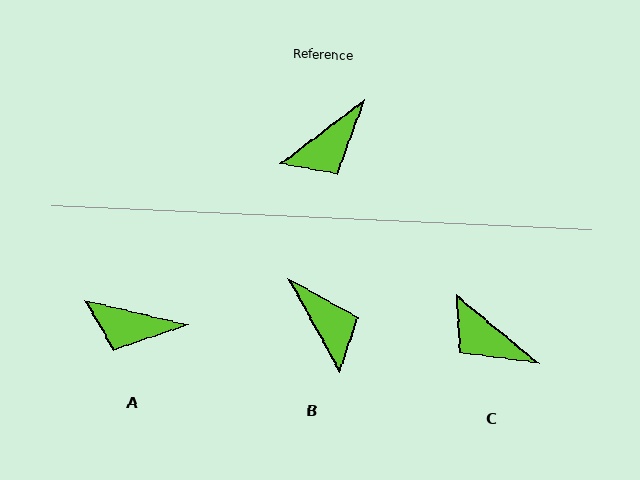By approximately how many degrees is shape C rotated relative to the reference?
Approximately 77 degrees clockwise.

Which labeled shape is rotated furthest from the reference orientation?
B, about 81 degrees away.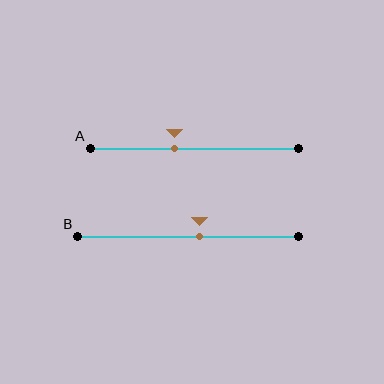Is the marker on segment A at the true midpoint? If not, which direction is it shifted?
No, the marker on segment A is shifted to the left by about 10% of the segment length.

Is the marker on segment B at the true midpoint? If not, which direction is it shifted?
No, the marker on segment B is shifted to the right by about 5% of the segment length.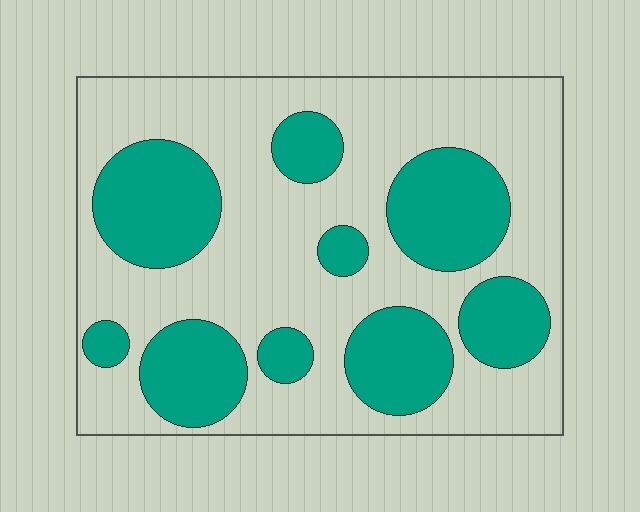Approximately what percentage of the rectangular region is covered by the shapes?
Approximately 35%.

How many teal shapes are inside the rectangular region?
9.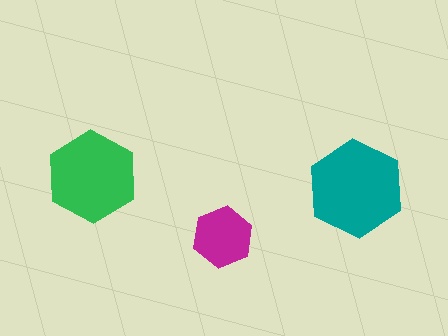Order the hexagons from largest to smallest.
the teal one, the green one, the magenta one.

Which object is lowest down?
The magenta hexagon is bottommost.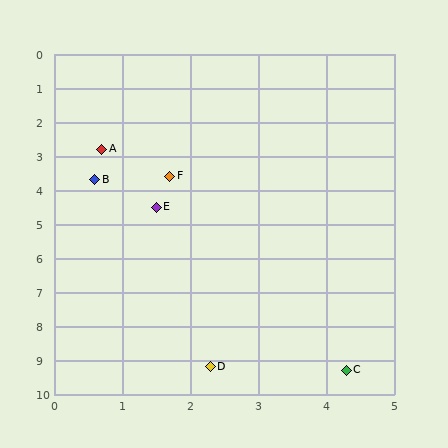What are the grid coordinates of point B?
Point B is at approximately (0.6, 3.7).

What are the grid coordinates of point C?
Point C is at approximately (4.3, 9.3).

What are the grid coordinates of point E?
Point E is at approximately (1.5, 4.5).